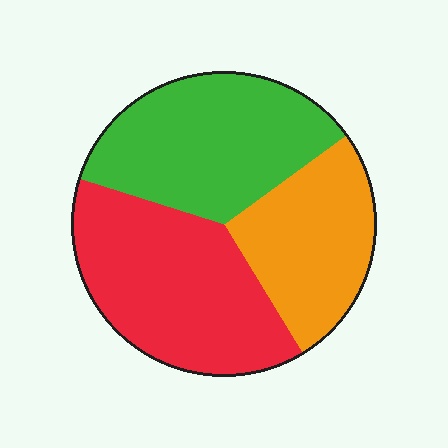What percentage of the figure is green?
Green covers about 35% of the figure.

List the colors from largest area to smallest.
From largest to smallest: red, green, orange.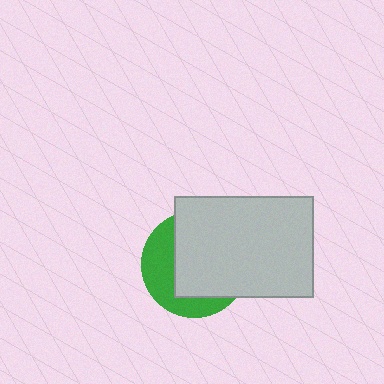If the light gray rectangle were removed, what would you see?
You would see the complete green circle.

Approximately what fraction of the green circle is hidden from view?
Roughly 63% of the green circle is hidden behind the light gray rectangle.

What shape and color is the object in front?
The object in front is a light gray rectangle.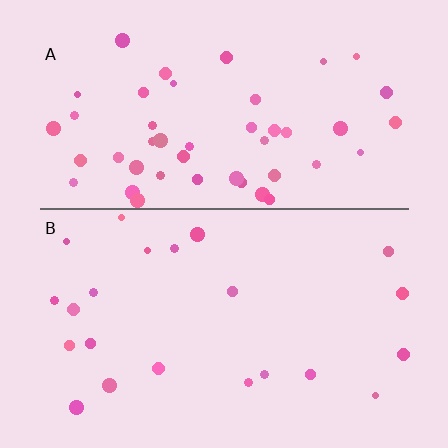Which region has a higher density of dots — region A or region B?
A (the top).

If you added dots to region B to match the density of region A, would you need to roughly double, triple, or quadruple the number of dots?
Approximately double.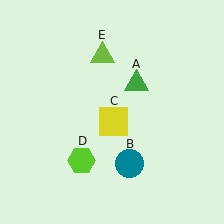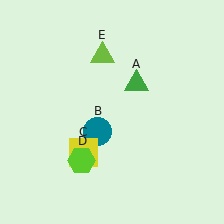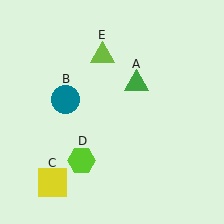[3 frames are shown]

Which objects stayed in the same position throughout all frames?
Green triangle (object A) and lime hexagon (object D) and lime triangle (object E) remained stationary.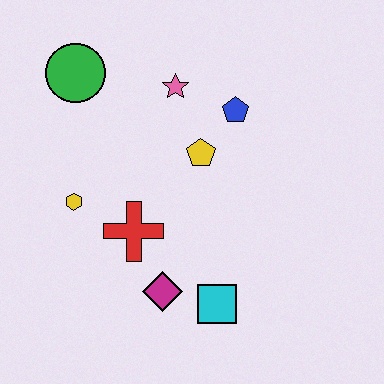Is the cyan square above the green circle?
No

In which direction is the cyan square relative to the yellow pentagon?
The cyan square is below the yellow pentagon.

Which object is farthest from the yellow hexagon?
The blue pentagon is farthest from the yellow hexagon.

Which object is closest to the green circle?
The pink star is closest to the green circle.